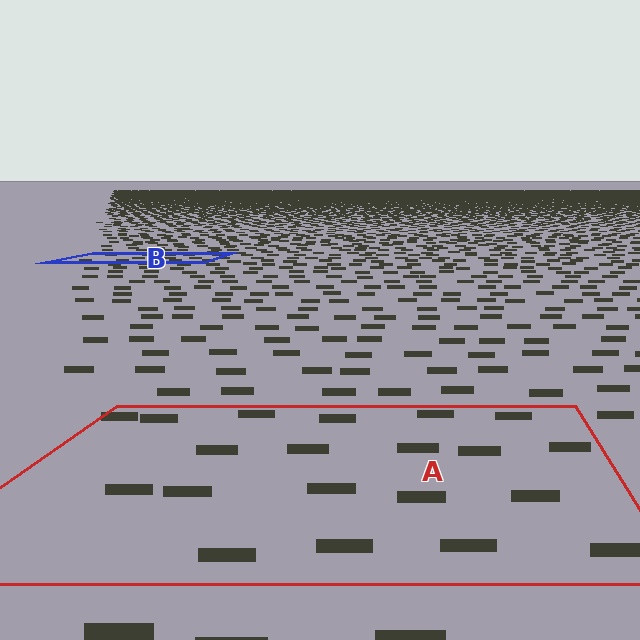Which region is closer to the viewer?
Region A is closer. The texture elements there are larger and more spread out.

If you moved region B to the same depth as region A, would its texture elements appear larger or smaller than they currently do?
They would appear larger. At a closer depth, the same texture elements are projected at a bigger on-screen size.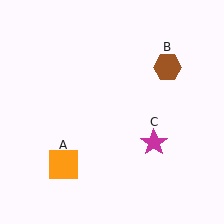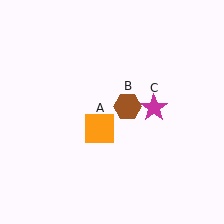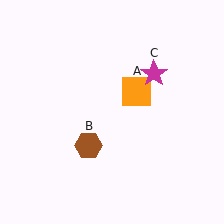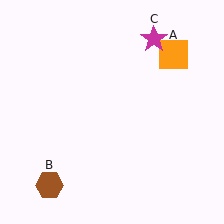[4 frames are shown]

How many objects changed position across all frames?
3 objects changed position: orange square (object A), brown hexagon (object B), magenta star (object C).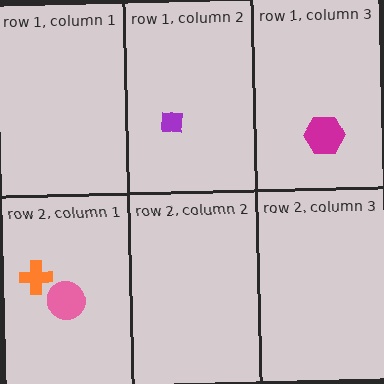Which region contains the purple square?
The row 1, column 2 region.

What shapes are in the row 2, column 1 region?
The orange cross, the pink circle.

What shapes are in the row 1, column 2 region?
The purple square.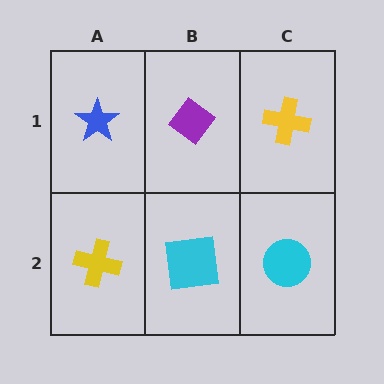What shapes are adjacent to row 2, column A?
A blue star (row 1, column A), a cyan square (row 2, column B).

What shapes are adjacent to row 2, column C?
A yellow cross (row 1, column C), a cyan square (row 2, column B).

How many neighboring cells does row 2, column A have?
2.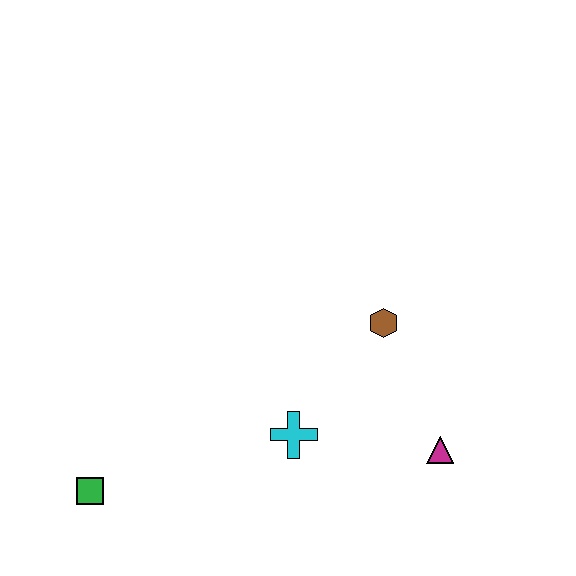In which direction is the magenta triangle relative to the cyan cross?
The magenta triangle is to the right of the cyan cross.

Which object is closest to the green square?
The cyan cross is closest to the green square.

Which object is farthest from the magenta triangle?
The green square is farthest from the magenta triangle.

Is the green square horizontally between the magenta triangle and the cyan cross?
No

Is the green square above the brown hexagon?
No